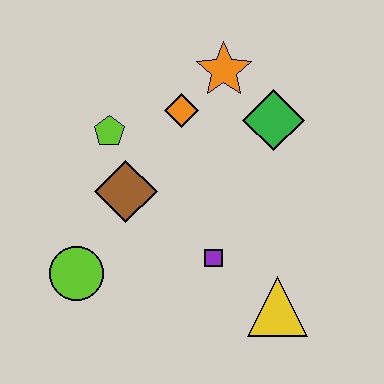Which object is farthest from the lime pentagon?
The yellow triangle is farthest from the lime pentagon.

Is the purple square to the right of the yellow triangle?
No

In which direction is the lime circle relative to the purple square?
The lime circle is to the left of the purple square.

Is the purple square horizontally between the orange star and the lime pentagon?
Yes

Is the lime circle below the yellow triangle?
No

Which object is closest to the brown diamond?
The lime pentagon is closest to the brown diamond.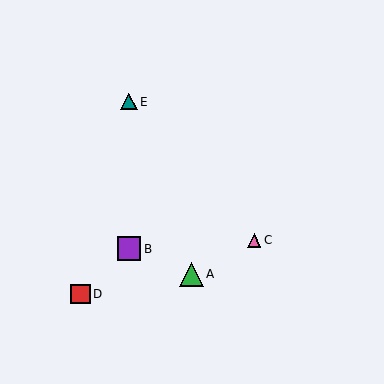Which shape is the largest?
The purple square (labeled B) is the largest.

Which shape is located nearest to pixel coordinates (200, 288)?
The green triangle (labeled A) at (191, 275) is nearest to that location.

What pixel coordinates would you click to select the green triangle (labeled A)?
Click at (191, 275) to select the green triangle A.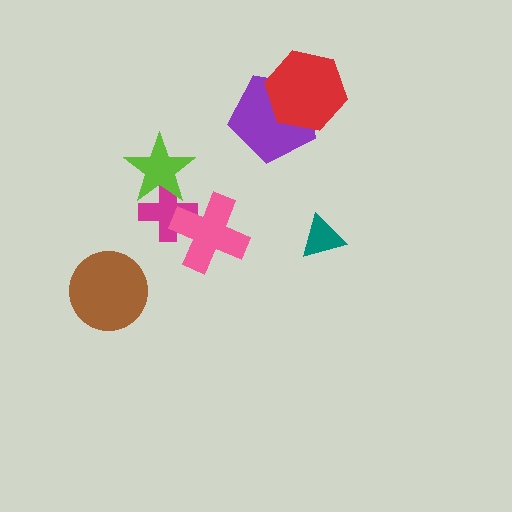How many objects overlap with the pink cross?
1 object overlaps with the pink cross.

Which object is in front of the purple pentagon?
The red hexagon is in front of the purple pentagon.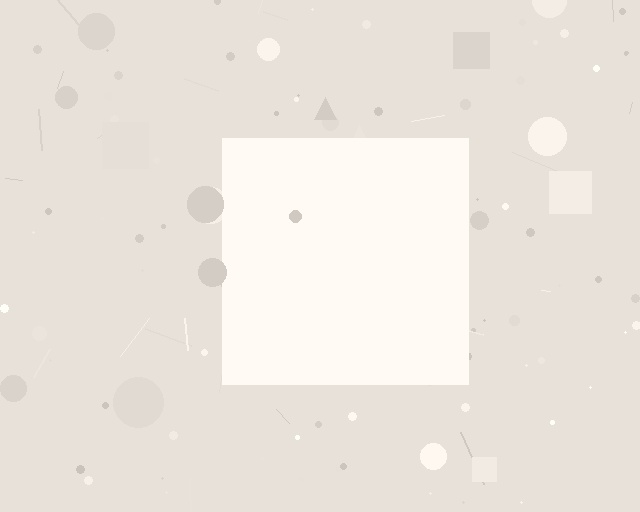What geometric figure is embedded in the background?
A square is embedded in the background.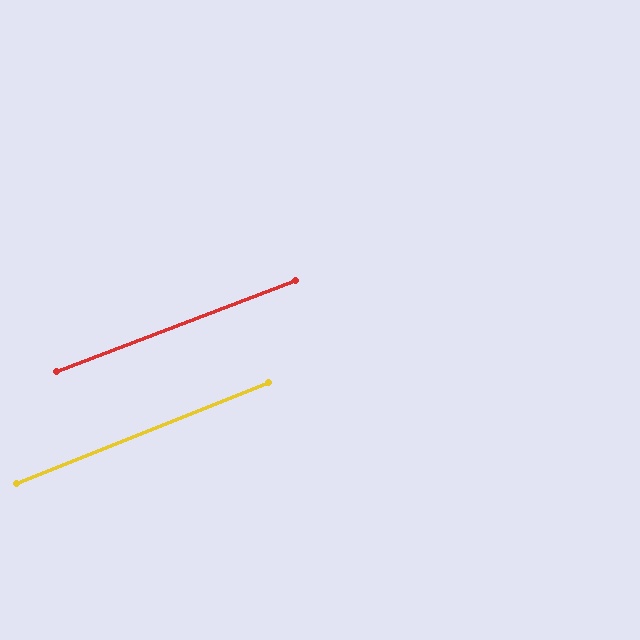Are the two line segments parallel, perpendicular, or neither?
Parallel — their directions differ by only 1.1°.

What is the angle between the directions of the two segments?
Approximately 1 degree.